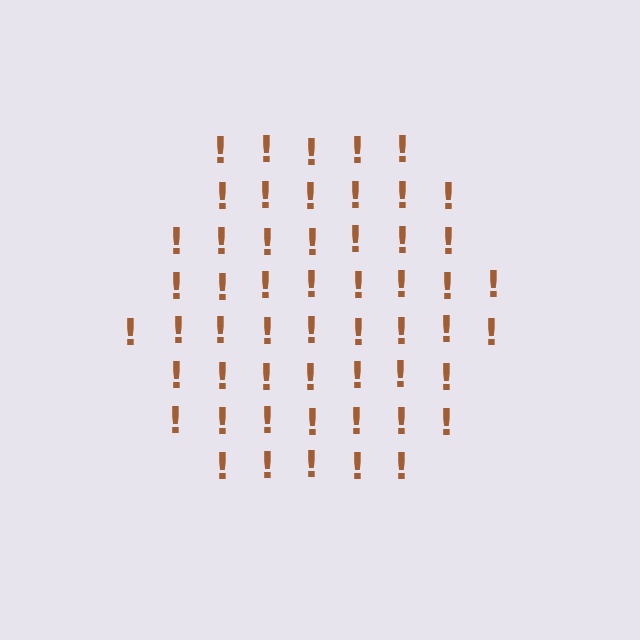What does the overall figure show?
The overall figure shows a hexagon.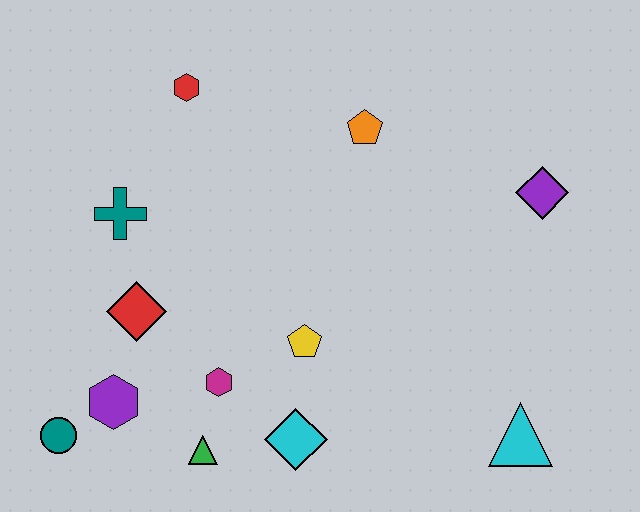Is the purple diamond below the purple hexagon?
No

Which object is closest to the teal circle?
The purple hexagon is closest to the teal circle.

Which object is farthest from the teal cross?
The cyan triangle is farthest from the teal cross.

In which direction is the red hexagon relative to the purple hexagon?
The red hexagon is above the purple hexagon.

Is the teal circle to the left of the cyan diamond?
Yes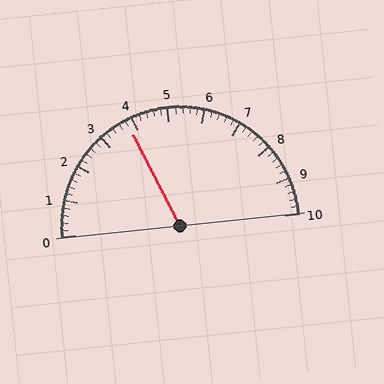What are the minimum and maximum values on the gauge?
The gauge ranges from 0 to 10.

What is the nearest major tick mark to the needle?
The nearest major tick mark is 4.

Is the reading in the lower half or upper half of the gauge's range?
The reading is in the lower half of the range (0 to 10).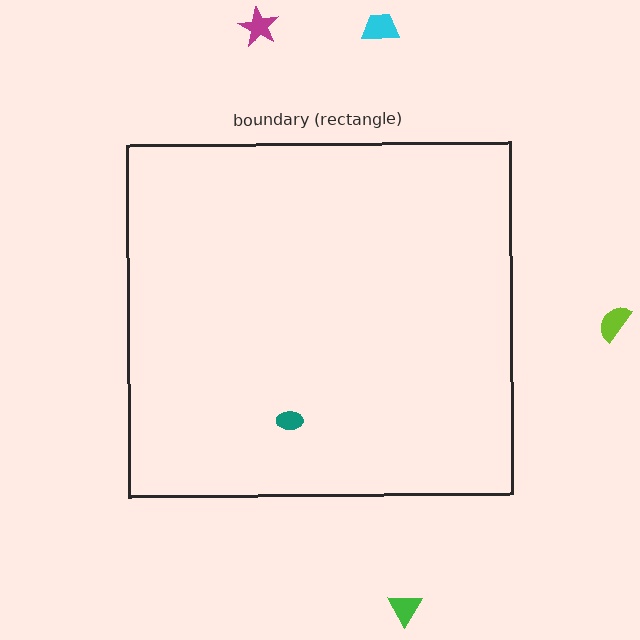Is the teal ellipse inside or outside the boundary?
Inside.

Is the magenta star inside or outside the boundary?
Outside.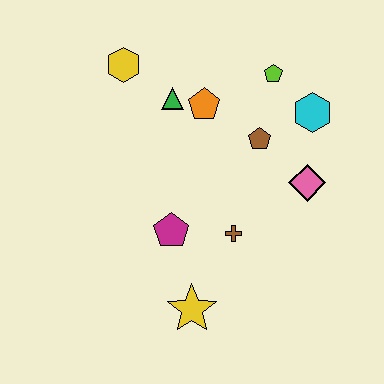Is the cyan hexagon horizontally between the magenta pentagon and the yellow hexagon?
No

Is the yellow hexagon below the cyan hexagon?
No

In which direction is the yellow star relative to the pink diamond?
The yellow star is below the pink diamond.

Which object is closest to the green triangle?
The orange pentagon is closest to the green triangle.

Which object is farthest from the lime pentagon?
The yellow star is farthest from the lime pentagon.